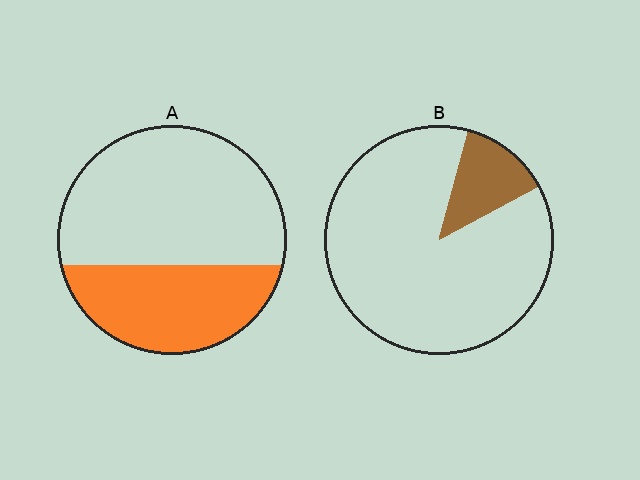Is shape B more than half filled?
No.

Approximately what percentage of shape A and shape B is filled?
A is approximately 35% and B is approximately 15%.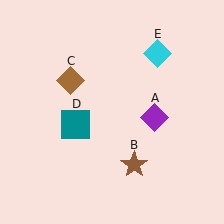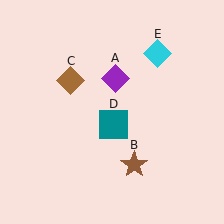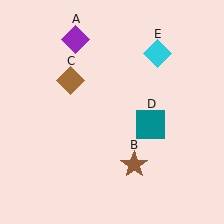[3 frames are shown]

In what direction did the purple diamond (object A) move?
The purple diamond (object A) moved up and to the left.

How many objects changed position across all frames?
2 objects changed position: purple diamond (object A), teal square (object D).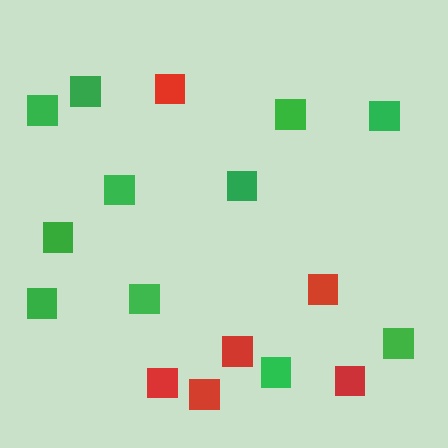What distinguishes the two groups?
There are 2 groups: one group of green squares (11) and one group of red squares (6).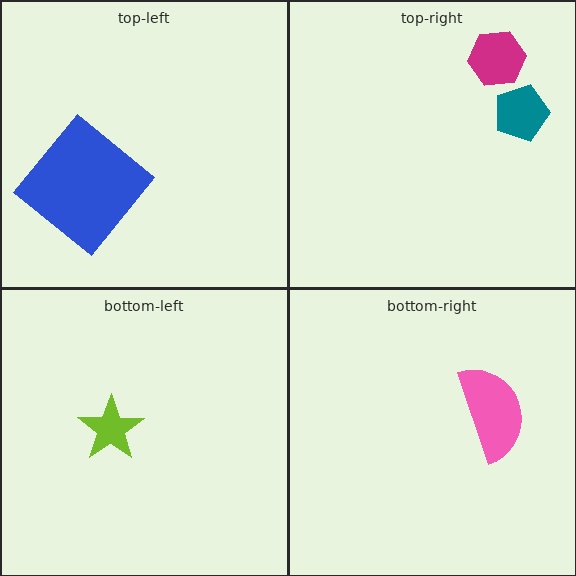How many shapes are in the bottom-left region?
1.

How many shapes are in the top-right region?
2.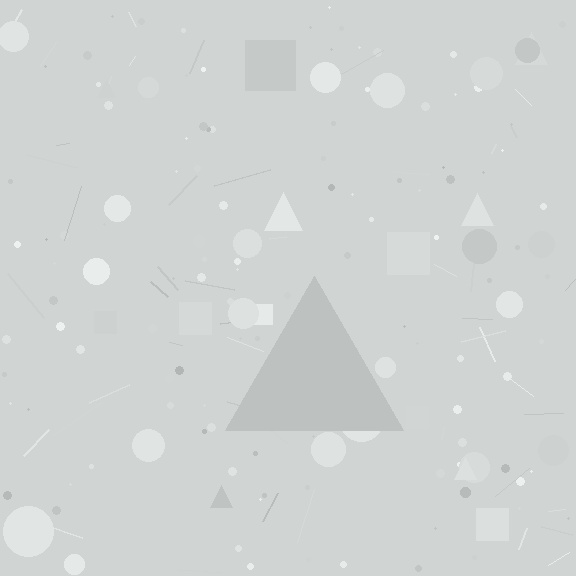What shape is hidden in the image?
A triangle is hidden in the image.